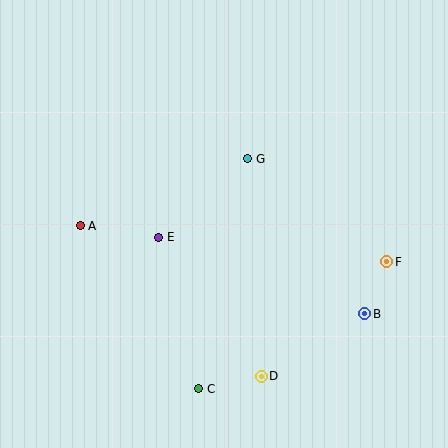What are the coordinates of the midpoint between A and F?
The midpoint between A and F is at (233, 244).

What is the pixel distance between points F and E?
The distance between F and E is 229 pixels.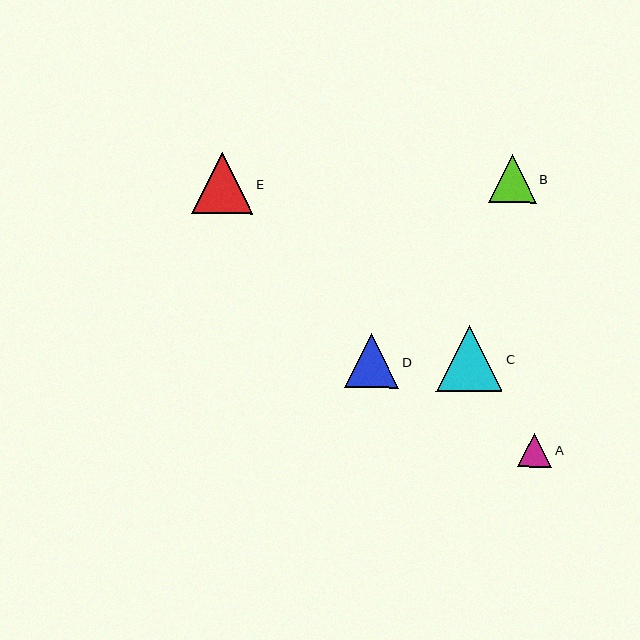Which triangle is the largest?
Triangle C is the largest with a size of approximately 66 pixels.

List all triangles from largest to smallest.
From largest to smallest: C, E, D, B, A.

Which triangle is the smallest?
Triangle A is the smallest with a size of approximately 34 pixels.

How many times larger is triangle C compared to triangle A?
Triangle C is approximately 1.9 times the size of triangle A.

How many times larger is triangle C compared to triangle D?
Triangle C is approximately 1.2 times the size of triangle D.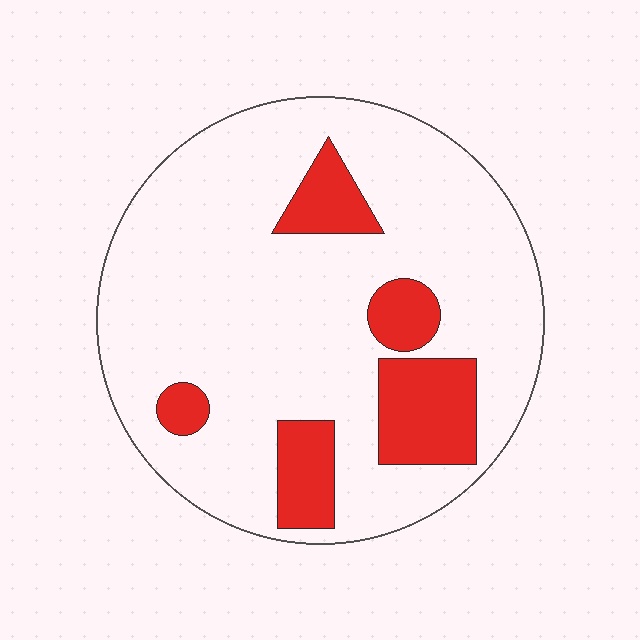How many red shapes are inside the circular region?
5.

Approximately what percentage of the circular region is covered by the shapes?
Approximately 20%.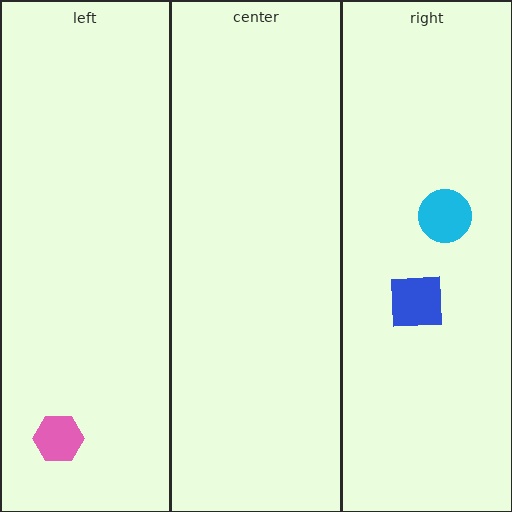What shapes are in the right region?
The cyan circle, the blue square.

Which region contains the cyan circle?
The right region.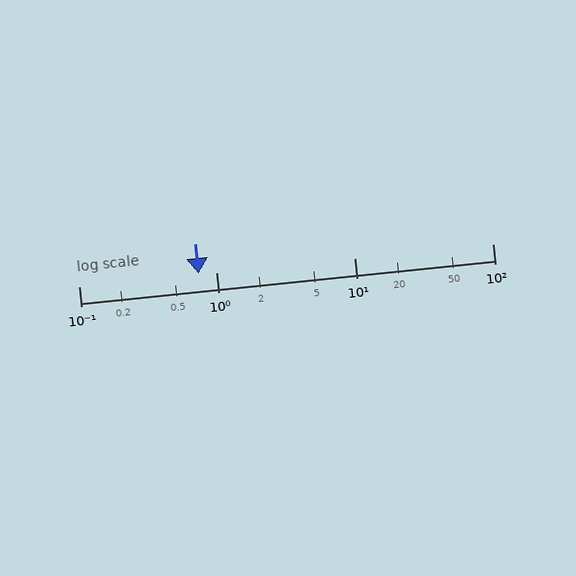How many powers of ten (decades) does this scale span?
The scale spans 3 decades, from 0.1 to 100.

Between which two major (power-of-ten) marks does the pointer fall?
The pointer is between 0.1 and 1.